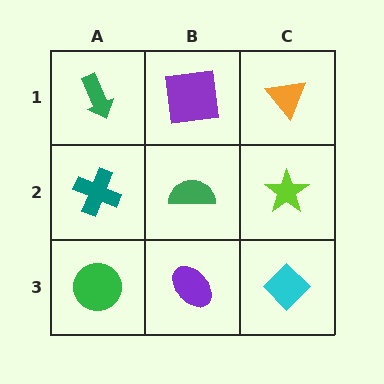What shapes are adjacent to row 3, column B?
A green semicircle (row 2, column B), a green circle (row 3, column A), a cyan diamond (row 3, column C).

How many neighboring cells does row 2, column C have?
3.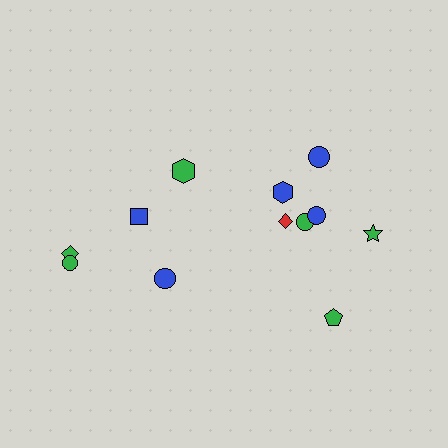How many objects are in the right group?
There are 7 objects.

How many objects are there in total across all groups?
There are 12 objects.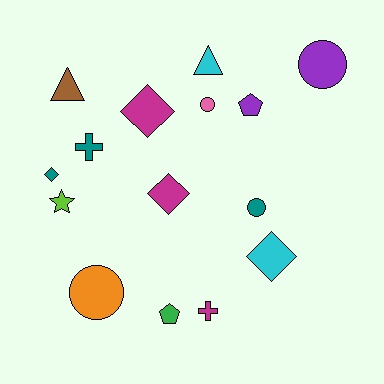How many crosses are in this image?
There are 2 crosses.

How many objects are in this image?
There are 15 objects.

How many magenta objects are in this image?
There are 3 magenta objects.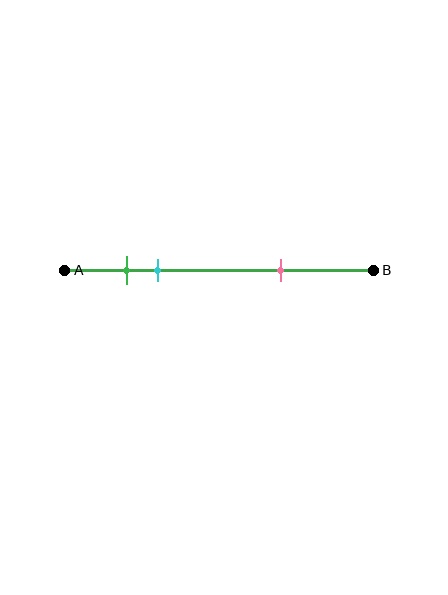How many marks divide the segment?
There are 3 marks dividing the segment.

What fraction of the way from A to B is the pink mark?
The pink mark is approximately 70% (0.7) of the way from A to B.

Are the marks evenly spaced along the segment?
No, the marks are not evenly spaced.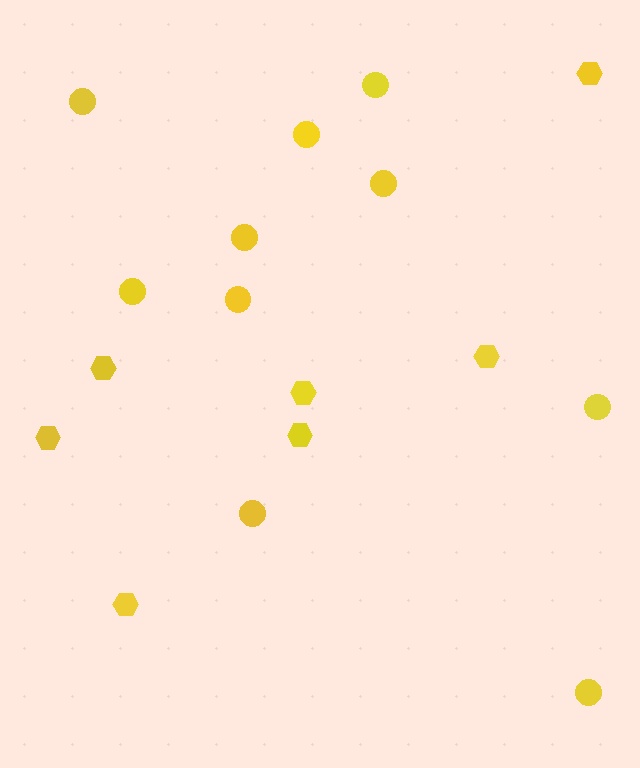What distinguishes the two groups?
There are 2 groups: one group of circles (10) and one group of hexagons (7).